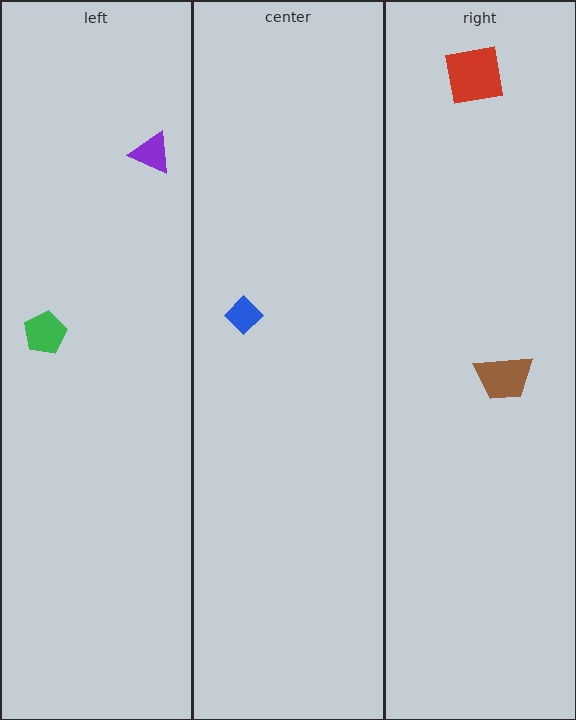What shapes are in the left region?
The green pentagon, the purple triangle.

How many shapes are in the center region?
1.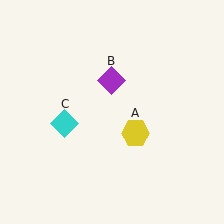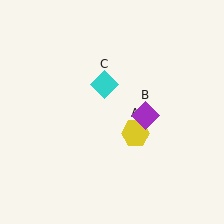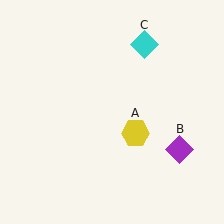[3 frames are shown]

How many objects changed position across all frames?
2 objects changed position: purple diamond (object B), cyan diamond (object C).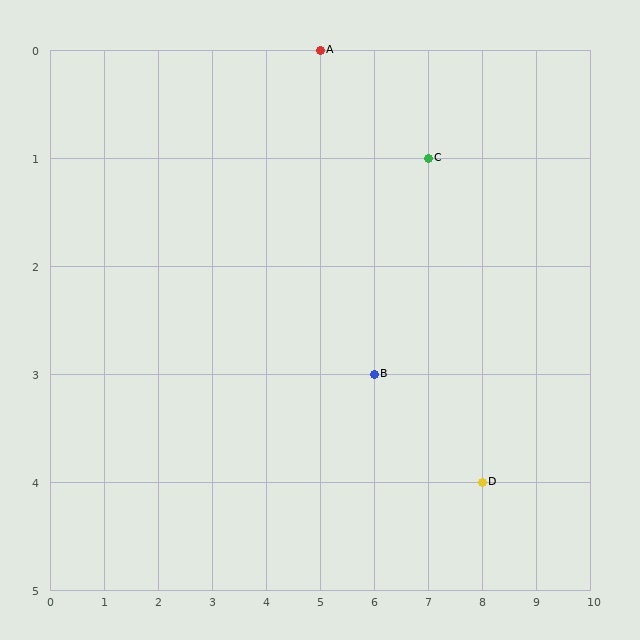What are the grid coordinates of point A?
Point A is at grid coordinates (5, 0).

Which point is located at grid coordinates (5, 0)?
Point A is at (5, 0).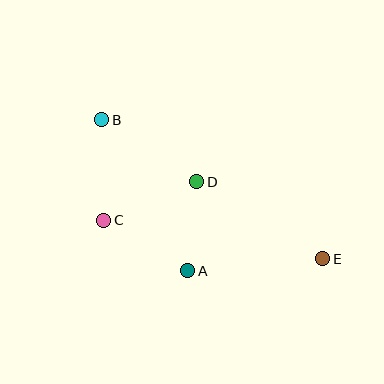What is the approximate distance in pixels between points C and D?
The distance between C and D is approximately 101 pixels.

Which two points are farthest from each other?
Points B and E are farthest from each other.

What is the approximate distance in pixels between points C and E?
The distance between C and E is approximately 222 pixels.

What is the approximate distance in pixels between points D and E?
The distance between D and E is approximately 148 pixels.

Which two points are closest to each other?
Points A and D are closest to each other.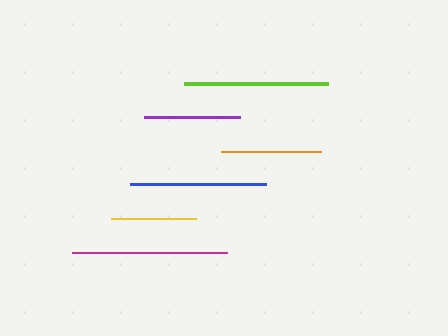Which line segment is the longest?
The magenta line is the longest at approximately 155 pixels.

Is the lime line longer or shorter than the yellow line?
The lime line is longer than the yellow line.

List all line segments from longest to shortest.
From longest to shortest: magenta, lime, blue, orange, purple, yellow.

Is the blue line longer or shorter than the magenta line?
The magenta line is longer than the blue line.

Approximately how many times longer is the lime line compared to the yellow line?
The lime line is approximately 1.7 times the length of the yellow line.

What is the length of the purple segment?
The purple segment is approximately 96 pixels long.